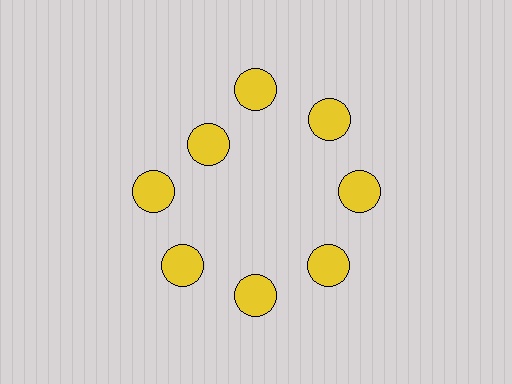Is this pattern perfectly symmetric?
No. The 8 yellow circles are arranged in a ring, but one element near the 10 o'clock position is pulled inward toward the center, breaking the 8-fold rotational symmetry.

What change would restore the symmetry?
The symmetry would be restored by moving it outward, back onto the ring so that all 8 circles sit at equal angles and equal distance from the center.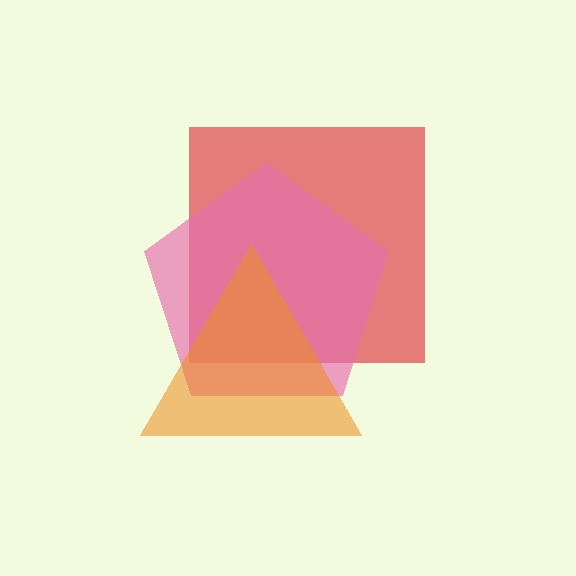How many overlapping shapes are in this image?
There are 3 overlapping shapes in the image.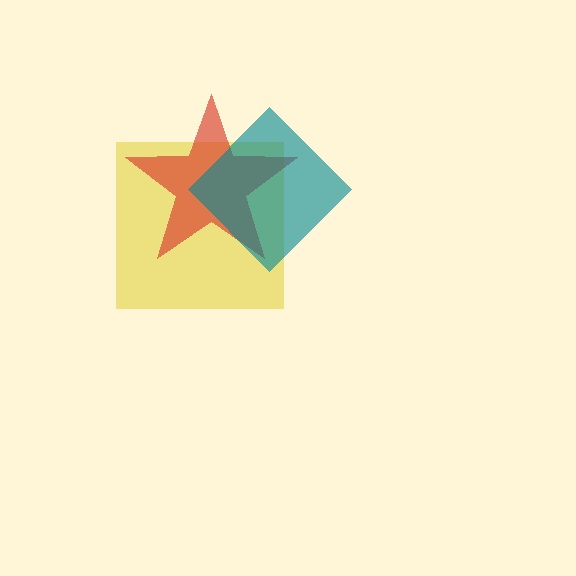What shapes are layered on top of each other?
The layered shapes are: a yellow square, a red star, a teal diamond.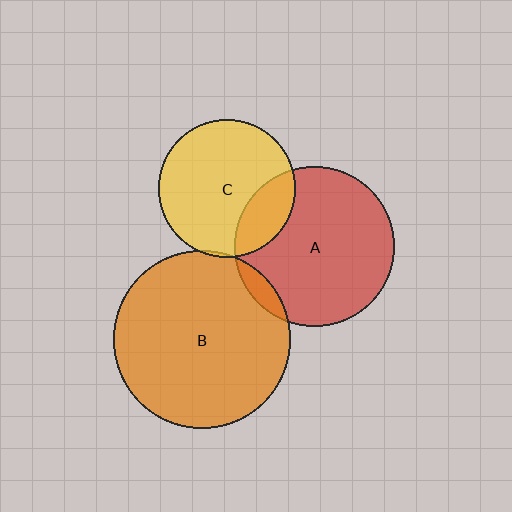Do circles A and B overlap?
Yes.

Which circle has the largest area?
Circle B (orange).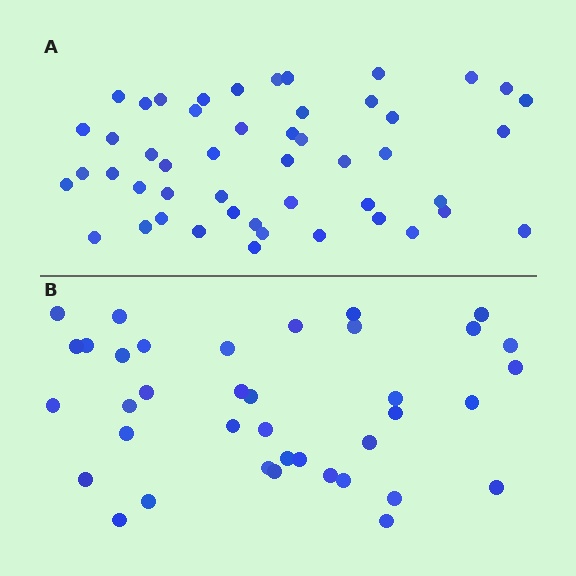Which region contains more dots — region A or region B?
Region A (the top region) has more dots.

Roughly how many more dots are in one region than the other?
Region A has roughly 12 or so more dots than region B.